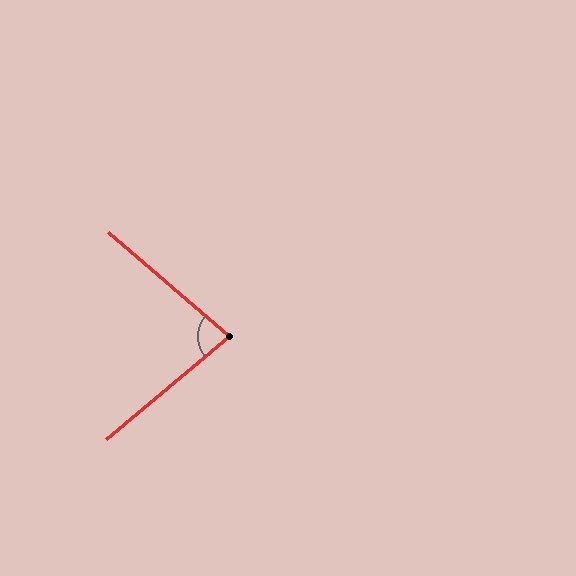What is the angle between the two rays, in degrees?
Approximately 81 degrees.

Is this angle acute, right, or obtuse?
It is acute.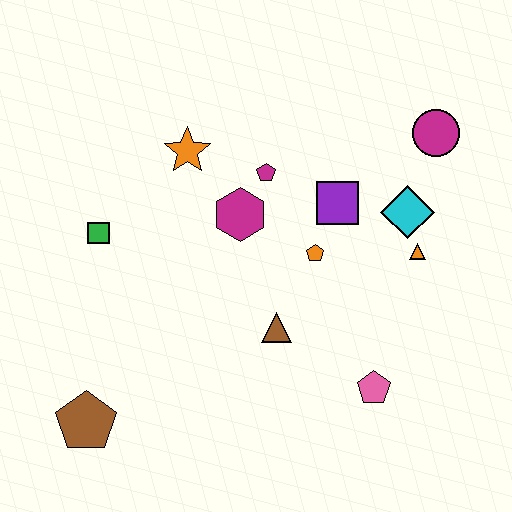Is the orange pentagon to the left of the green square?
No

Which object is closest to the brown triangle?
The orange pentagon is closest to the brown triangle.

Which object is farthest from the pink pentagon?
The green square is farthest from the pink pentagon.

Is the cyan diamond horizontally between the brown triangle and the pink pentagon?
No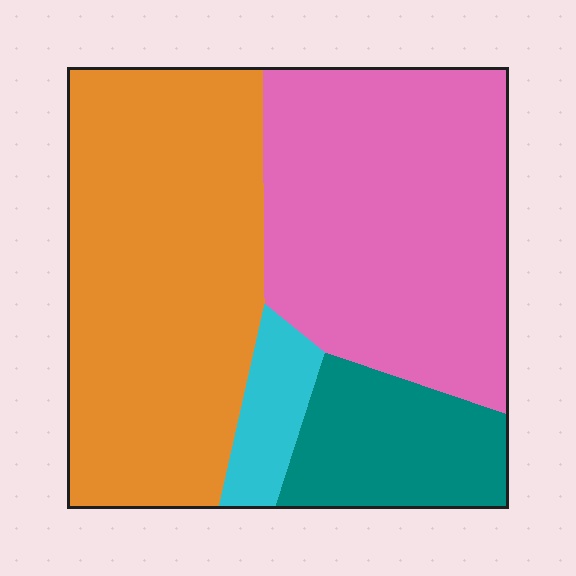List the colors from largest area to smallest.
From largest to smallest: orange, pink, teal, cyan.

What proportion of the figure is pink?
Pink covers around 40% of the figure.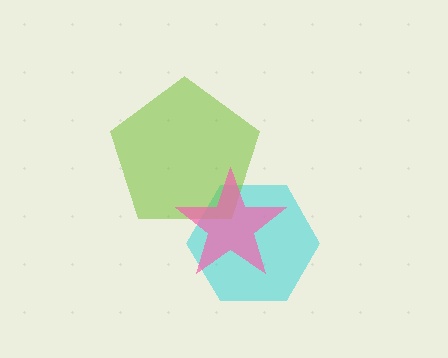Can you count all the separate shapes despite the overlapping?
Yes, there are 3 separate shapes.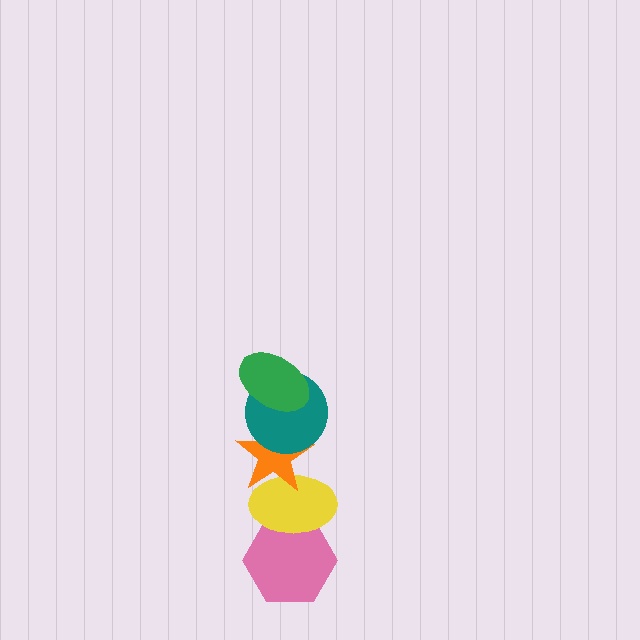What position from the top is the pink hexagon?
The pink hexagon is 5th from the top.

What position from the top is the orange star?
The orange star is 3rd from the top.